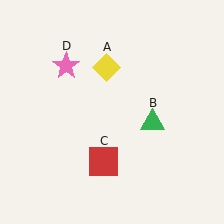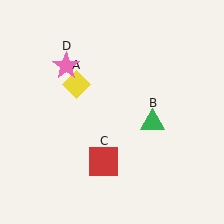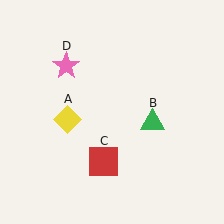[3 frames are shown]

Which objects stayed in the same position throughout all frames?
Green triangle (object B) and red square (object C) and pink star (object D) remained stationary.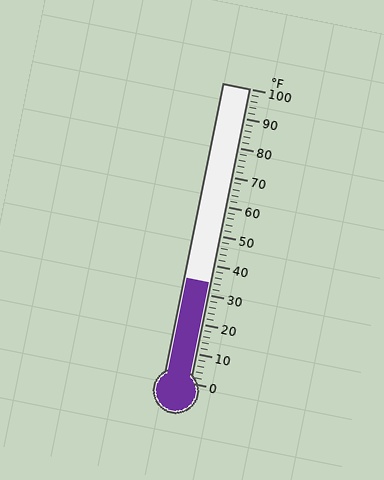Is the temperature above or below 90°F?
The temperature is below 90°F.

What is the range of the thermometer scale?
The thermometer scale ranges from 0°F to 100°F.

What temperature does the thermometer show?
The thermometer shows approximately 34°F.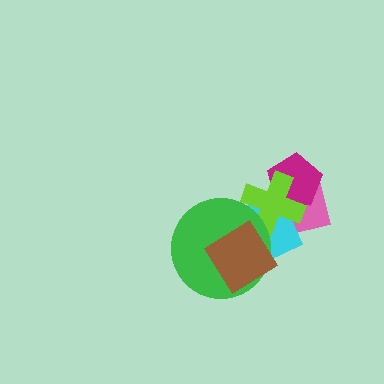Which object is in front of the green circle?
The brown diamond is in front of the green circle.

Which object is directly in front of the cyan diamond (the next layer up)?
The magenta pentagon is directly in front of the cyan diamond.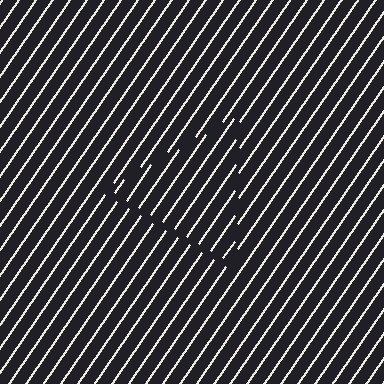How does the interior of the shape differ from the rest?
The interior of the shape contains the same grating, shifted by half a period — the contour is defined by the phase discontinuity where line-ends from the inner and outer gratings abut.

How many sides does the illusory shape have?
3 sides — the line-ends trace a triangle.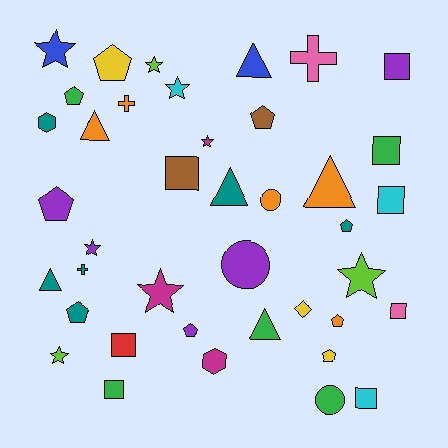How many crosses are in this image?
There are 3 crosses.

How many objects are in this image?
There are 40 objects.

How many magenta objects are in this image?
There are 3 magenta objects.